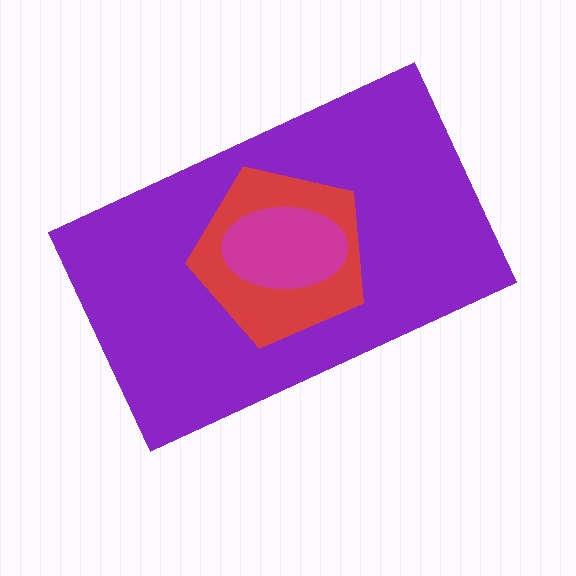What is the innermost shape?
The magenta ellipse.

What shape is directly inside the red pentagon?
The magenta ellipse.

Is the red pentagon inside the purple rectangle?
Yes.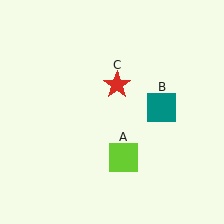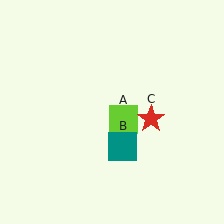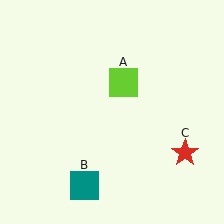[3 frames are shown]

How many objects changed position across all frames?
3 objects changed position: lime square (object A), teal square (object B), red star (object C).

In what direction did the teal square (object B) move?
The teal square (object B) moved down and to the left.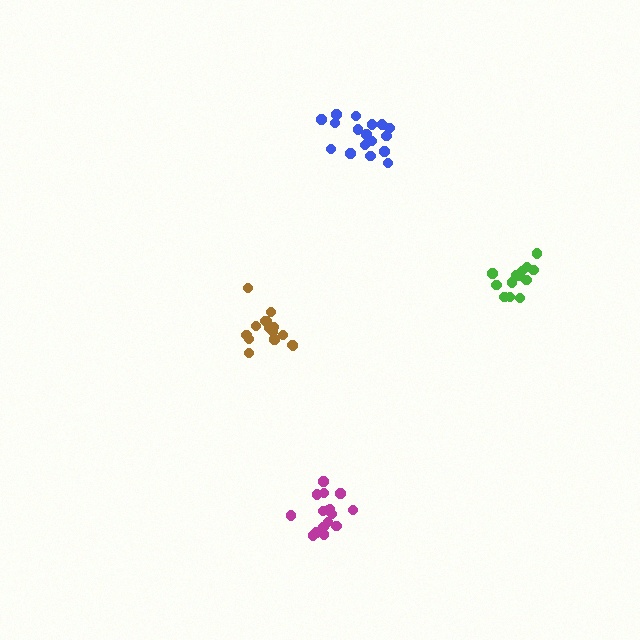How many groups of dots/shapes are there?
There are 4 groups.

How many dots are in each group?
Group 1: 16 dots, Group 2: 13 dots, Group 3: 15 dots, Group 4: 17 dots (61 total).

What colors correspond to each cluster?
The clusters are colored: magenta, green, brown, blue.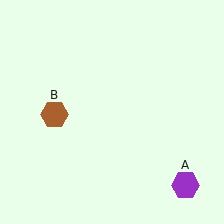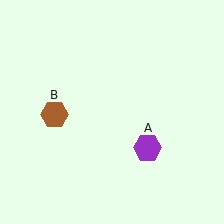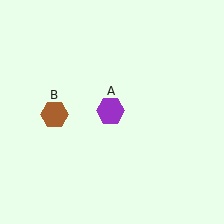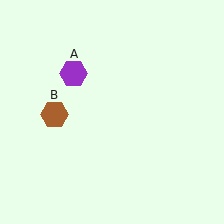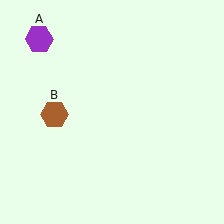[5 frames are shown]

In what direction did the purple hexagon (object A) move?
The purple hexagon (object A) moved up and to the left.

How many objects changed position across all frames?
1 object changed position: purple hexagon (object A).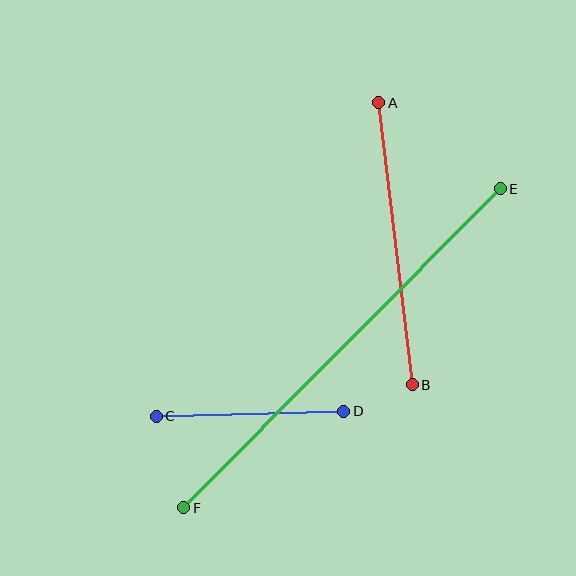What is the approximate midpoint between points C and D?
The midpoint is at approximately (250, 414) pixels.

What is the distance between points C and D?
The distance is approximately 187 pixels.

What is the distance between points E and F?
The distance is approximately 450 pixels.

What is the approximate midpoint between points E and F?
The midpoint is at approximately (342, 348) pixels.